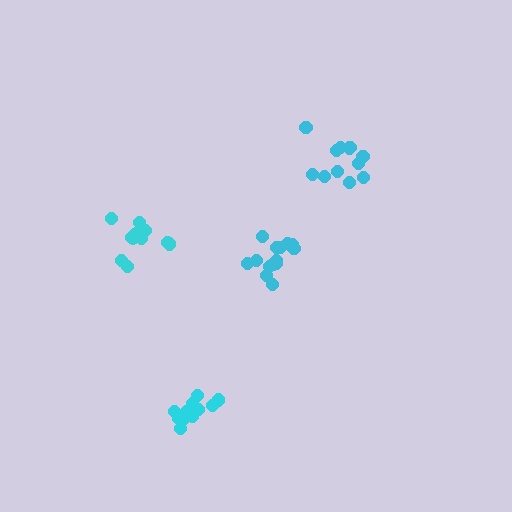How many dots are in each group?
Group 1: 14 dots, Group 2: 12 dots, Group 3: 14 dots, Group 4: 12 dots (52 total).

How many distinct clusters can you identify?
There are 4 distinct clusters.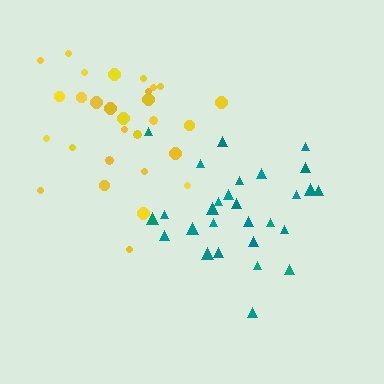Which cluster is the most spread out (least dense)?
Teal.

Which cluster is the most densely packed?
Yellow.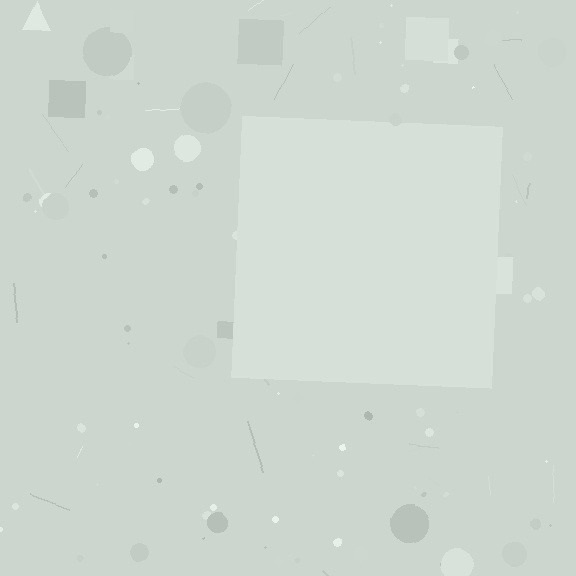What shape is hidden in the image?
A square is hidden in the image.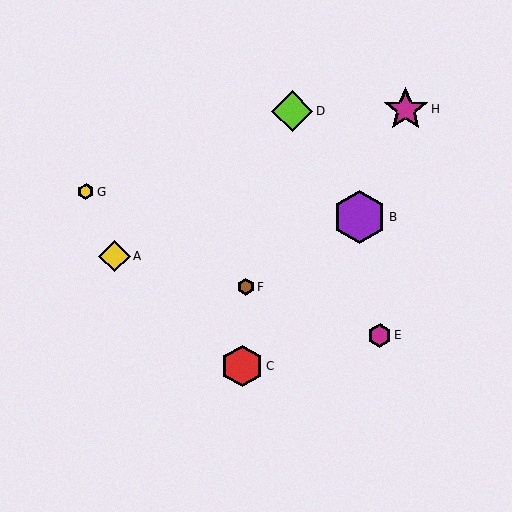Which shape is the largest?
The purple hexagon (labeled B) is the largest.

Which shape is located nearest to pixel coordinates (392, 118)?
The magenta star (labeled H) at (406, 110) is nearest to that location.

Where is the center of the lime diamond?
The center of the lime diamond is at (292, 112).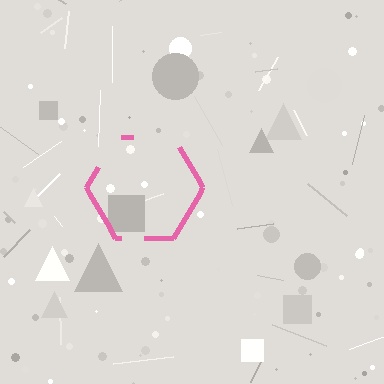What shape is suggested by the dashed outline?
The dashed outline suggests a hexagon.